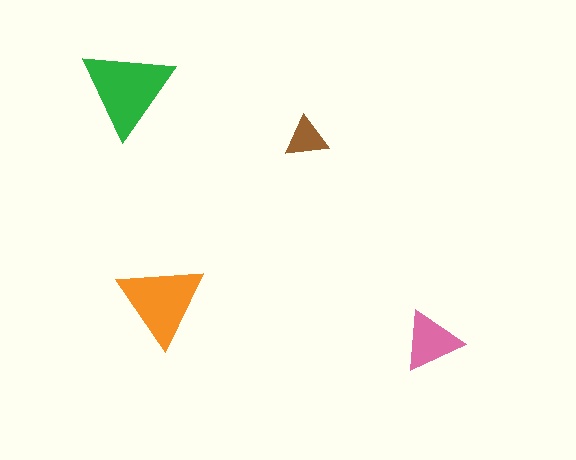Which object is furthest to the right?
The pink triangle is rightmost.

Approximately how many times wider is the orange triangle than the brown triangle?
About 2 times wider.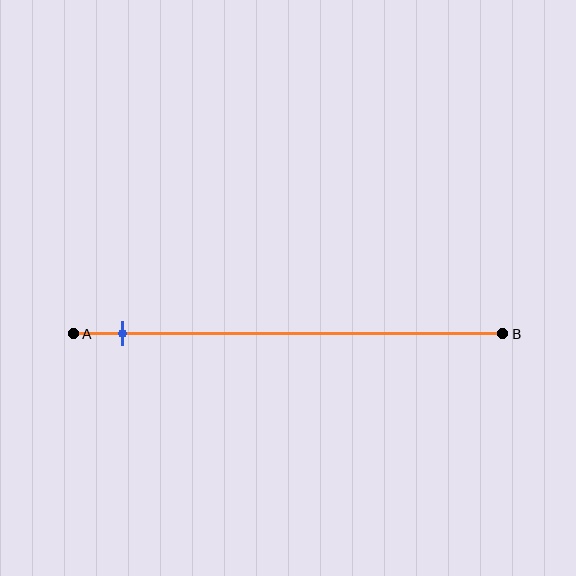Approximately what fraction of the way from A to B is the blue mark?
The blue mark is approximately 10% of the way from A to B.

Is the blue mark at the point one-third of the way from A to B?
No, the mark is at about 10% from A, not at the 33% one-third point.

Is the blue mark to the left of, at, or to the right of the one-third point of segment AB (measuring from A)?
The blue mark is to the left of the one-third point of segment AB.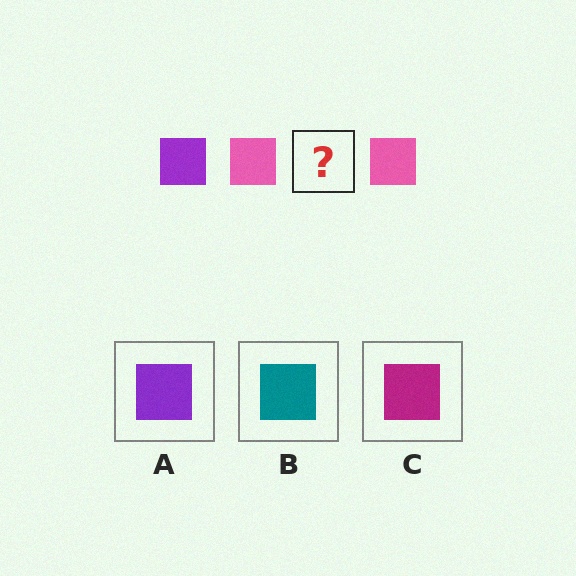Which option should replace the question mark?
Option A.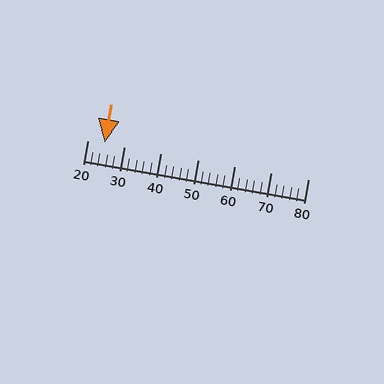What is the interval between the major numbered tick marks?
The major tick marks are spaced 10 units apart.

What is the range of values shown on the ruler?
The ruler shows values from 20 to 80.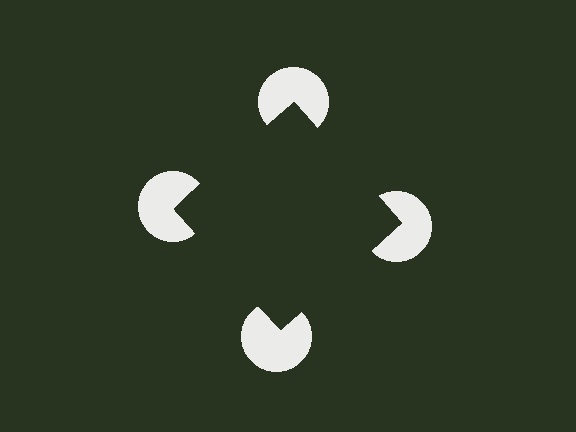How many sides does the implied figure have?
4 sides.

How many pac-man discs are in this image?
There are 4 — one at each vertex of the illusory square.